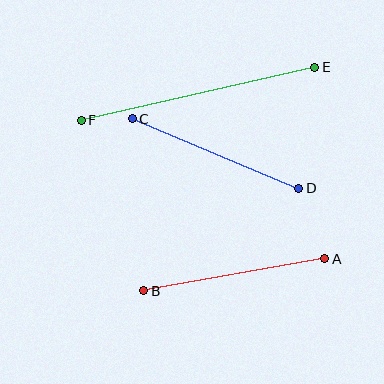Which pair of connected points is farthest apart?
Points E and F are farthest apart.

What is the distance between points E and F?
The distance is approximately 240 pixels.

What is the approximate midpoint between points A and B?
The midpoint is at approximately (234, 275) pixels.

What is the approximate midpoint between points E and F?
The midpoint is at approximately (198, 94) pixels.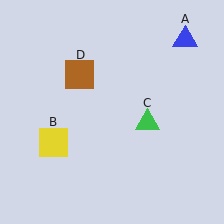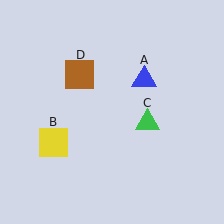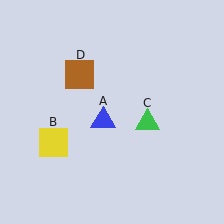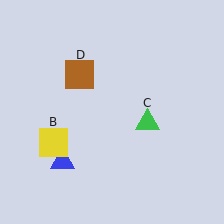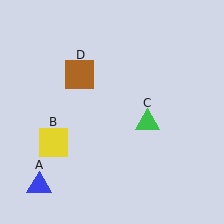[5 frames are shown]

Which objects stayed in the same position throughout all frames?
Yellow square (object B) and green triangle (object C) and brown square (object D) remained stationary.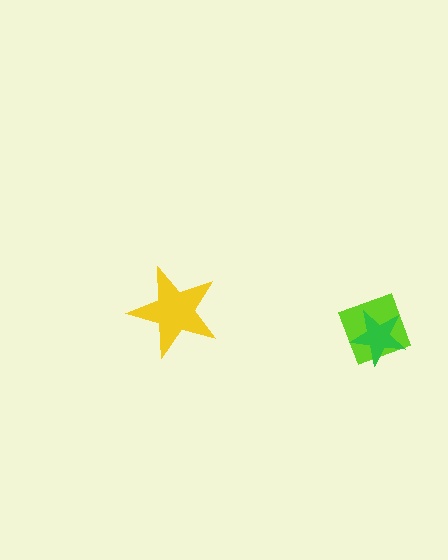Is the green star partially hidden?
No, no other shape covers it.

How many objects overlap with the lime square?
1 object overlaps with the lime square.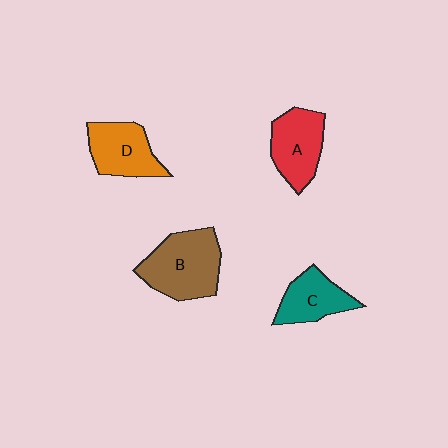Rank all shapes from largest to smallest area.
From largest to smallest: B (brown), A (red), D (orange), C (teal).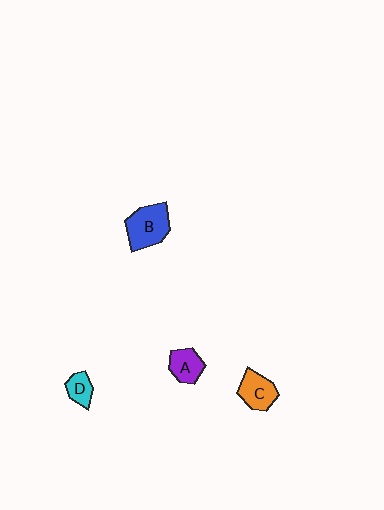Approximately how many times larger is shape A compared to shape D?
Approximately 1.4 times.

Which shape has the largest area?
Shape B (blue).